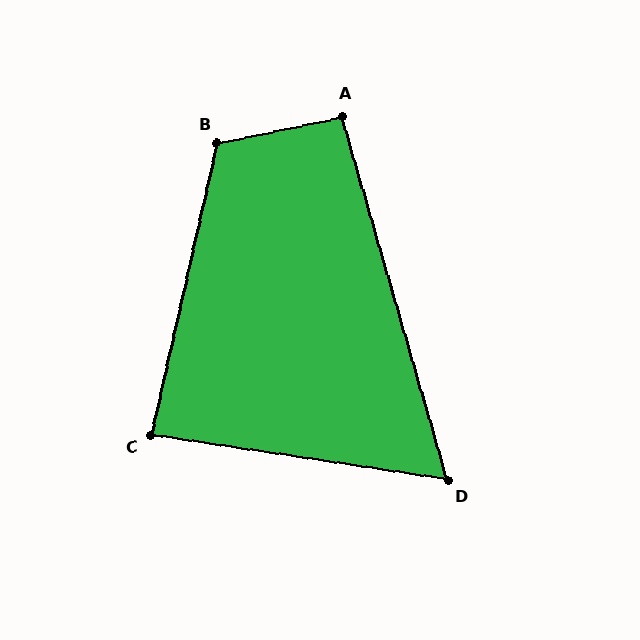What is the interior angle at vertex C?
Approximately 86 degrees (approximately right).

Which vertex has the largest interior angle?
B, at approximately 115 degrees.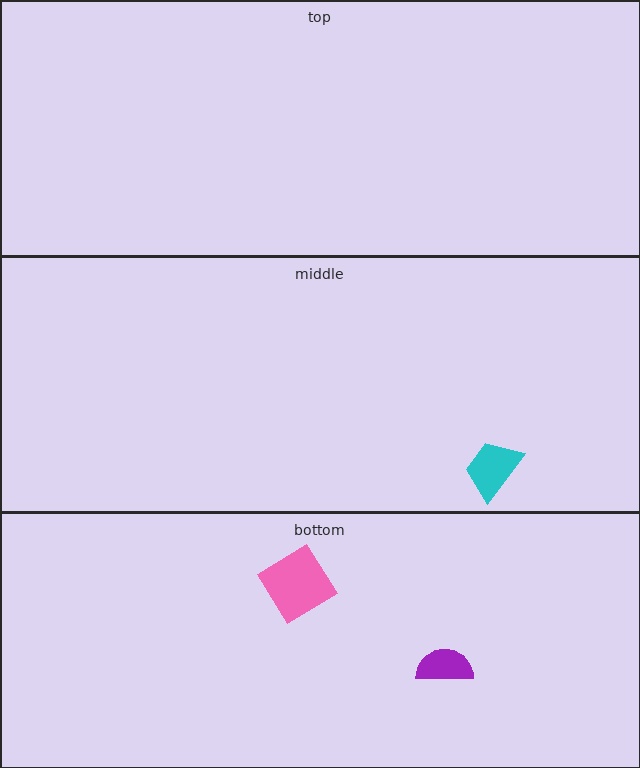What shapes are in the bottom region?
The pink diamond, the purple semicircle.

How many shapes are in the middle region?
1.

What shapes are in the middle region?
The cyan trapezoid.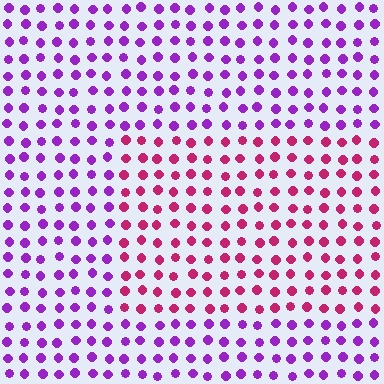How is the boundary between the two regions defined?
The boundary is defined purely by a slight shift in hue (about 48 degrees). Spacing, size, and orientation are identical on both sides.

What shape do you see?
I see a rectangle.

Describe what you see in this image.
The image is filled with small purple elements in a uniform arrangement. A rectangle-shaped region is visible where the elements are tinted to a slightly different hue, forming a subtle color boundary.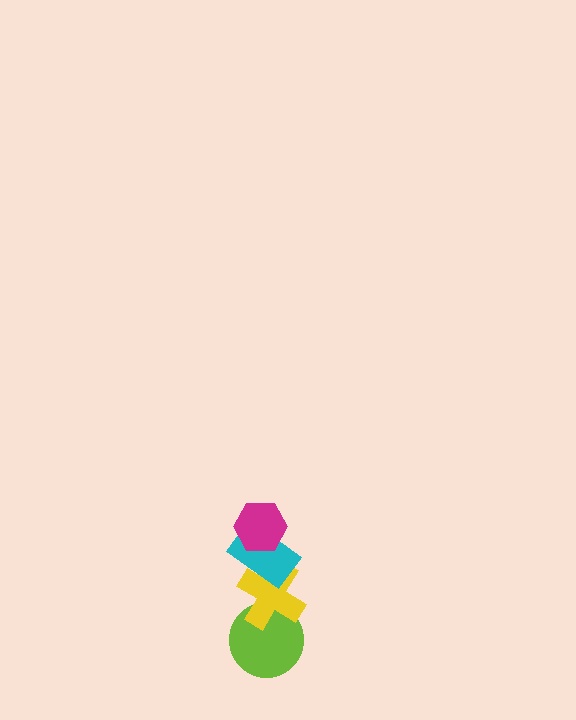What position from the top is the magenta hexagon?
The magenta hexagon is 1st from the top.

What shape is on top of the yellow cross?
The cyan rectangle is on top of the yellow cross.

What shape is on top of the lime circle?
The yellow cross is on top of the lime circle.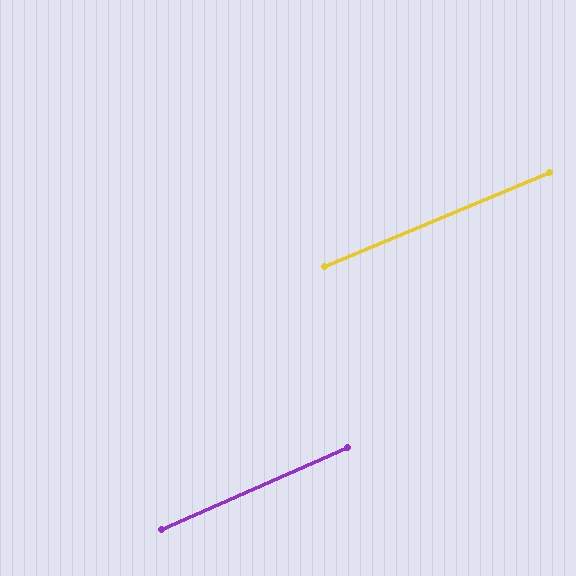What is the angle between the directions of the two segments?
Approximately 1 degree.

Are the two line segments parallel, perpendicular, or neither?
Parallel — their directions differ by only 1.2°.